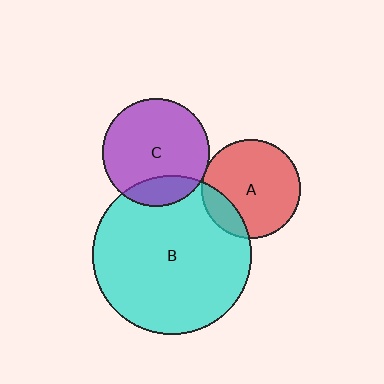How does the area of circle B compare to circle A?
Approximately 2.5 times.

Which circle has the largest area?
Circle B (cyan).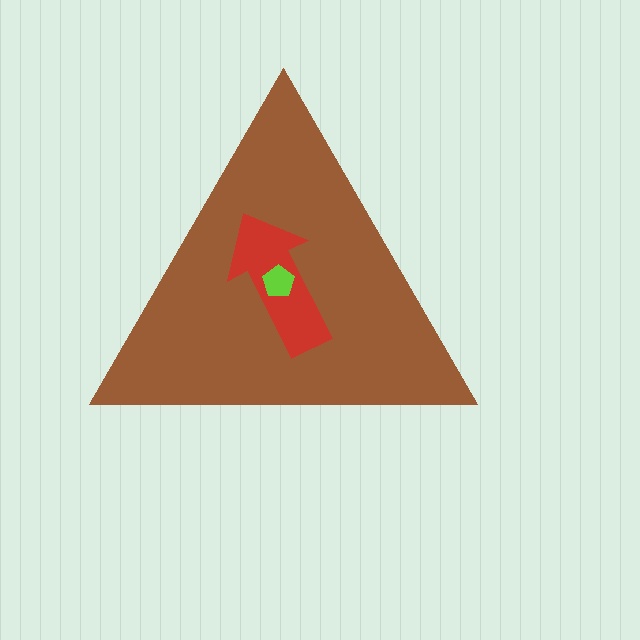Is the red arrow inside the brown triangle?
Yes.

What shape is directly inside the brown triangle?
The red arrow.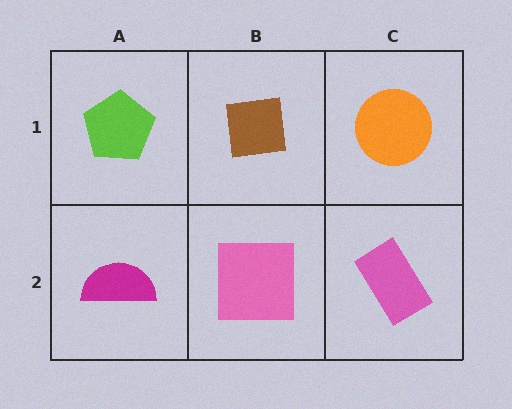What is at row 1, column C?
An orange circle.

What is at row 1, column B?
A brown square.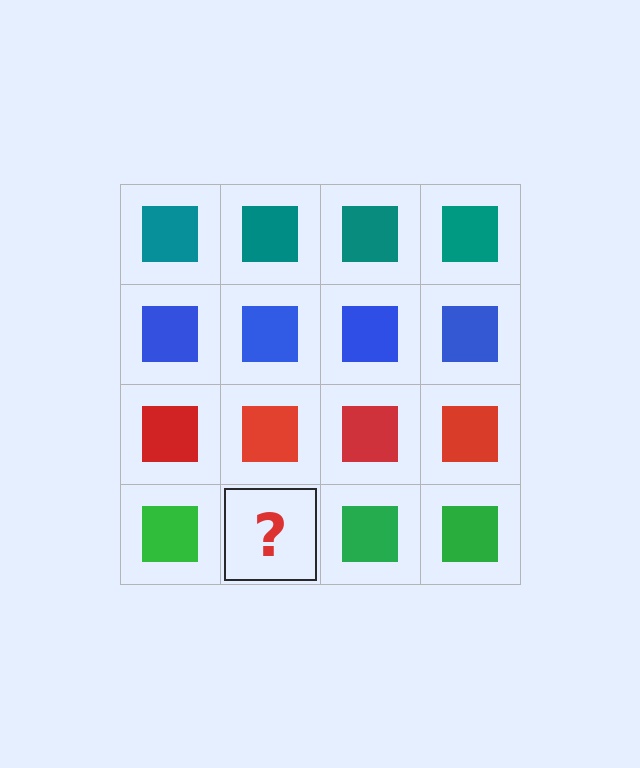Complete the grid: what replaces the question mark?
The question mark should be replaced with a green square.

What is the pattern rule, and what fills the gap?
The rule is that each row has a consistent color. The gap should be filled with a green square.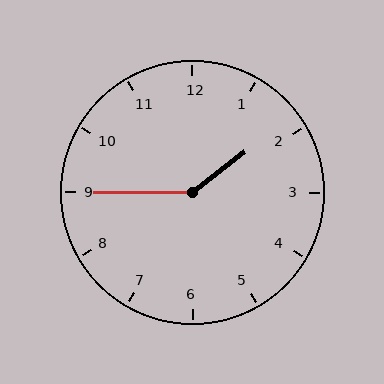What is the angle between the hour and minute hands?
Approximately 142 degrees.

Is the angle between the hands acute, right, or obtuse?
It is obtuse.